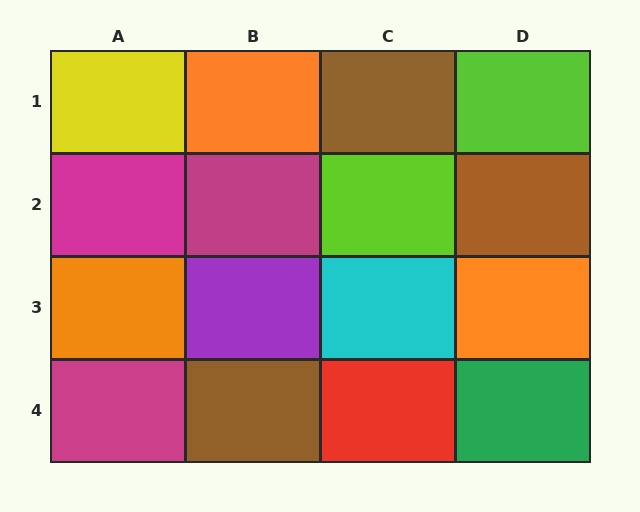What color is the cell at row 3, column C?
Cyan.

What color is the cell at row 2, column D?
Brown.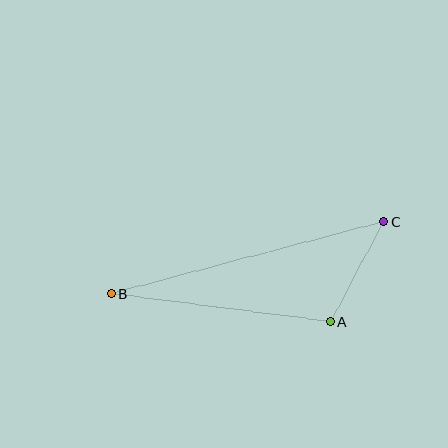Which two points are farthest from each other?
Points B and C are farthest from each other.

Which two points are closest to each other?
Points A and C are closest to each other.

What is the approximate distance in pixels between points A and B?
The distance between A and B is approximately 221 pixels.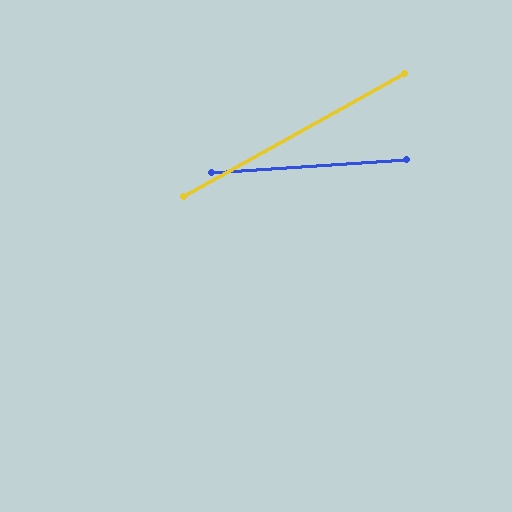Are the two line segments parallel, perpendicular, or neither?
Neither parallel nor perpendicular — they differ by about 25°.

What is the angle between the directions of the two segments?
Approximately 25 degrees.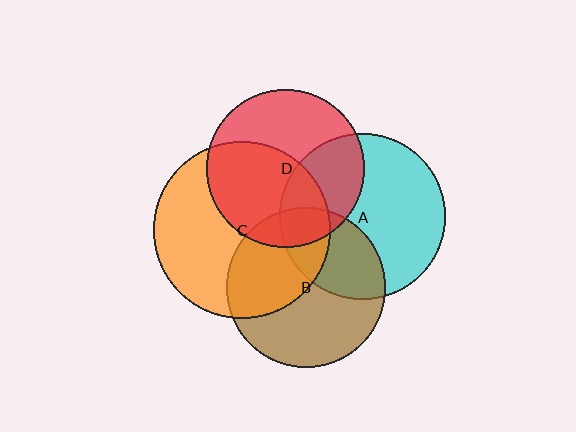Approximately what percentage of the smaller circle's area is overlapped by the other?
Approximately 50%.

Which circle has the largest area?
Circle C (orange).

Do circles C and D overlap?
Yes.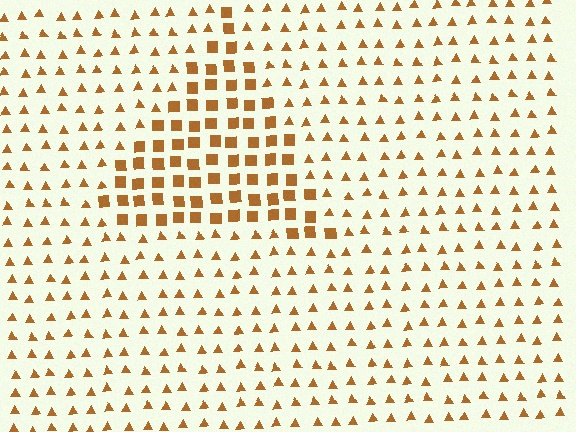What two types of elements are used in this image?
The image uses squares inside the triangle region and triangles outside it.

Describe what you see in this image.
The image is filled with small brown elements arranged in a uniform grid. A triangle-shaped region contains squares, while the surrounding area contains triangles. The boundary is defined purely by the change in element shape.